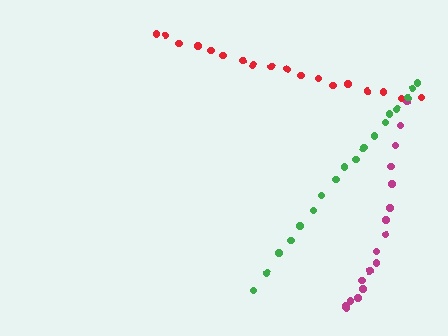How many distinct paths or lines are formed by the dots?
There are 3 distinct paths.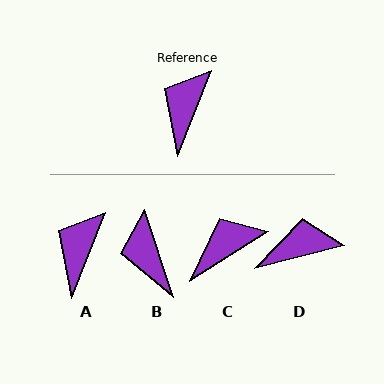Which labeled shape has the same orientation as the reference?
A.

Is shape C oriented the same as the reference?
No, it is off by about 36 degrees.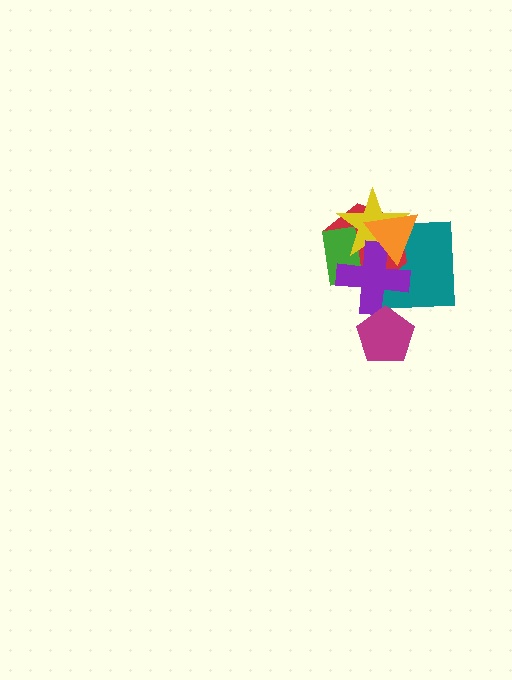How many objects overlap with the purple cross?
6 objects overlap with the purple cross.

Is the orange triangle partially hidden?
No, no other shape covers it.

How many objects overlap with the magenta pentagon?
1 object overlaps with the magenta pentagon.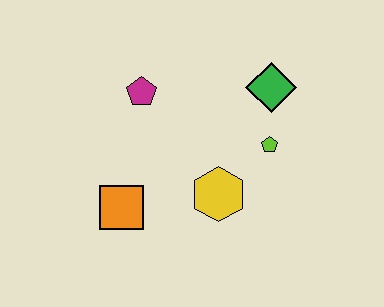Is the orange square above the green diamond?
No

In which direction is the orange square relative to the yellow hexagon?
The orange square is to the left of the yellow hexagon.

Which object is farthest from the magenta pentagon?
The lime pentagon is farthest from the magenta pentagon.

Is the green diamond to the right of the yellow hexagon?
Yes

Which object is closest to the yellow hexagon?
The lime pentagon is closest to the yellow hexagon.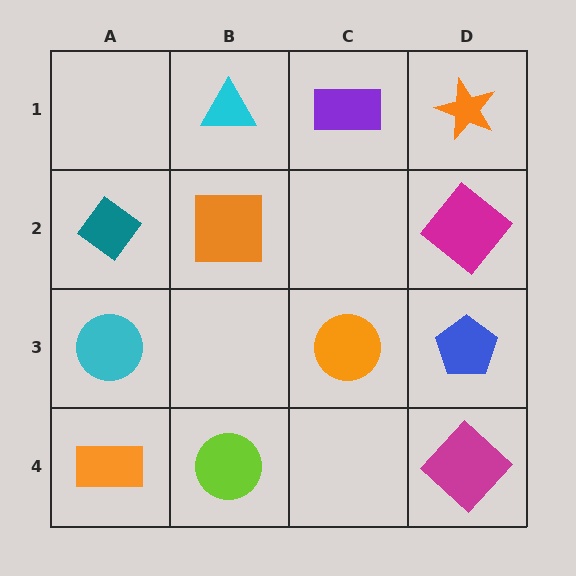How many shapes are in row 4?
3 shapes.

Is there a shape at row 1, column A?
No, that cell is empty.